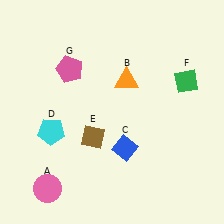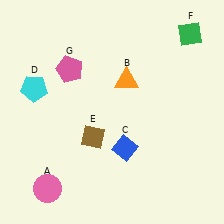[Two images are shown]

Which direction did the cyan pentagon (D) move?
The cyan pentagon (D) moved up.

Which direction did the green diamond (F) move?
The green diamond (F) moved up.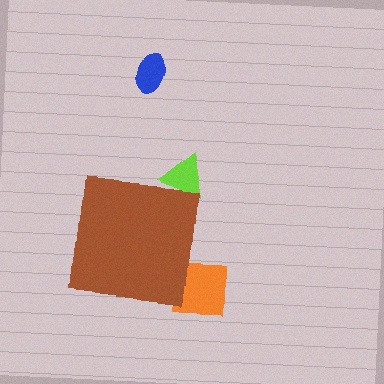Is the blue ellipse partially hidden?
No, the blue ellipse is fully visible.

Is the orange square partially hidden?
Yes, the orange square is partially hidden behind the brown square.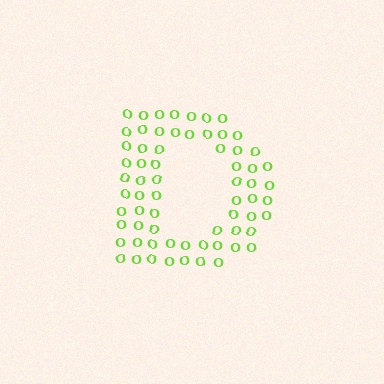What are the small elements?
The small elements are letter O's.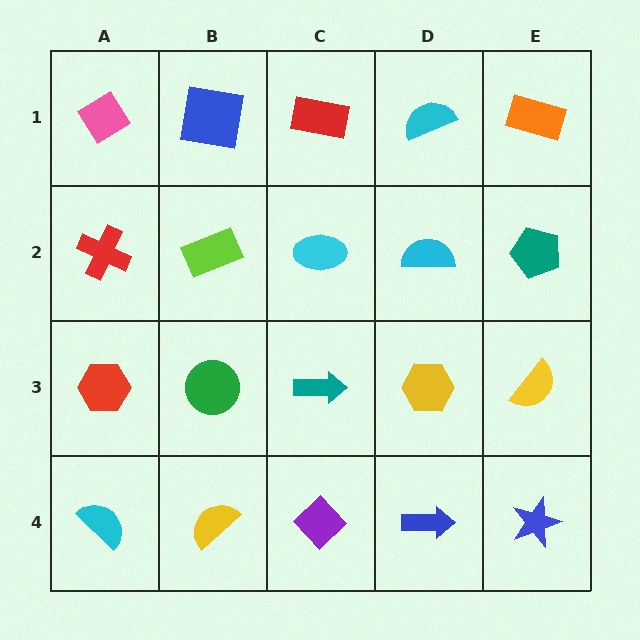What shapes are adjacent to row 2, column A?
A pink diamond (row 1, column A), a red hexagon (row 3, column A), a lime rectangle (row 2, column B).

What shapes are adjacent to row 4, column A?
A red hexagon (row 3, column A), a yellow semicircle (row 4, column B).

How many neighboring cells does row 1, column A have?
2.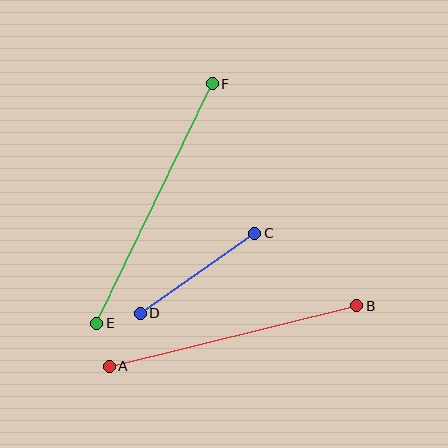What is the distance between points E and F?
The distance is approximately 266 pixels.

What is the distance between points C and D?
The distance is approximately 140 pixels.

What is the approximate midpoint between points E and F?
The midpoint is at approximately (155, 203) pixels.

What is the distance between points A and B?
The distance is approximately 255 pixels.